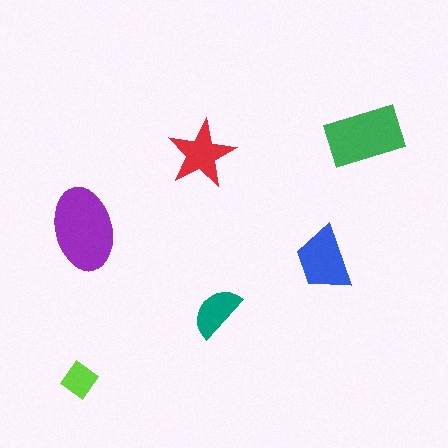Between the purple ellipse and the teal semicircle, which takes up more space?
The purple ellipse.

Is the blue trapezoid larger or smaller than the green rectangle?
Smaller.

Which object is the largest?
The purple ellipse.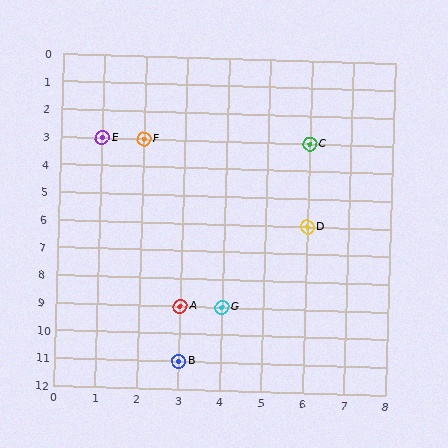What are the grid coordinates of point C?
Point C is at grid coordinates (6, 3).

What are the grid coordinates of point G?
Point G is at grid coordinates (4, 9).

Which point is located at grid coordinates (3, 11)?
Point B is at (3, 11).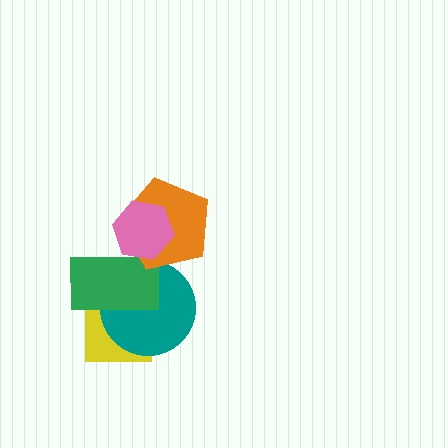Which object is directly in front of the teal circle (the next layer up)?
The green rectangle is directly in front of the teal circle.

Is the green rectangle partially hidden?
Yes, it is partially covered by another shape.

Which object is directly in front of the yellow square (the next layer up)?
The teal circle is directly in front of the yellow square.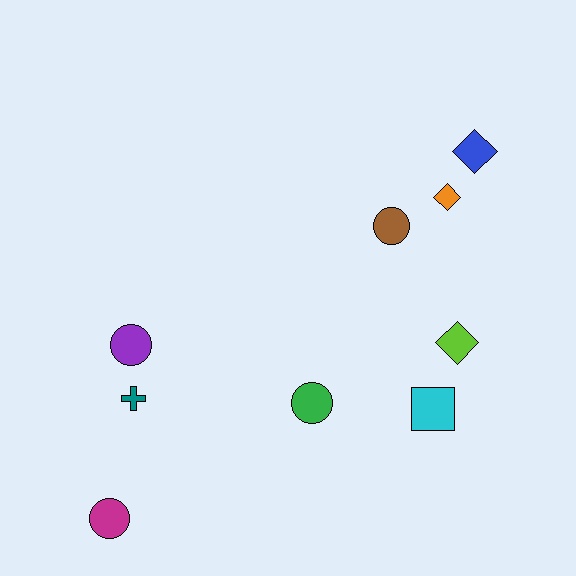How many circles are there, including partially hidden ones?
There are 4 circles.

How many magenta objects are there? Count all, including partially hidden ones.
There is 1 magenta object.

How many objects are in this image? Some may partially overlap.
There are 9 objects.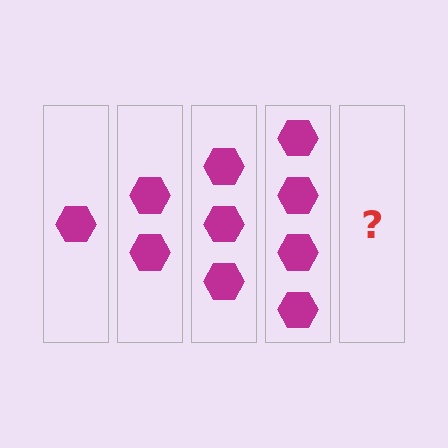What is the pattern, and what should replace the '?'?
The pattern is that each step adds one more hexagon. The '?' should be 5 hexagons.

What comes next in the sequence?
The next element should be 5 hexagons.